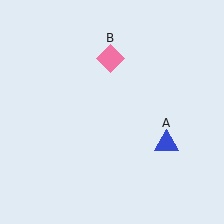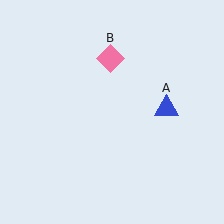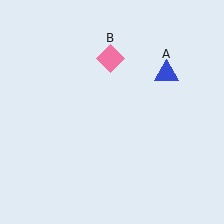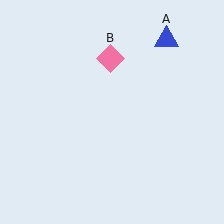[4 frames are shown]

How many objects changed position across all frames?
1 object changed position: blue triangle (object A).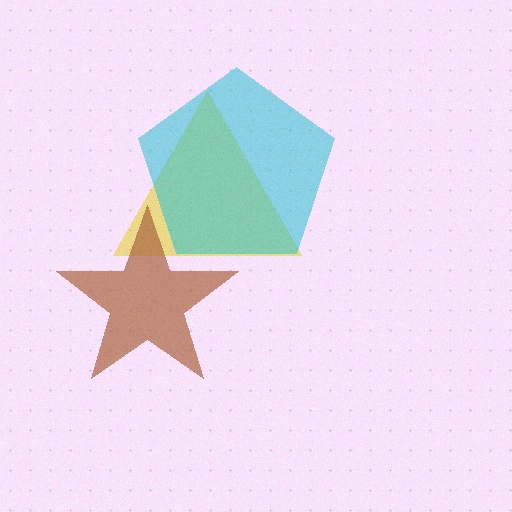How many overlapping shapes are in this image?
There are 3 overlapping shapes in the image.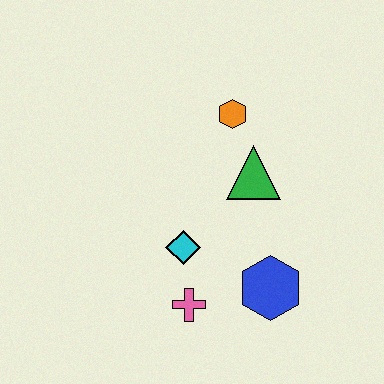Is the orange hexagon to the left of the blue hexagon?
Yes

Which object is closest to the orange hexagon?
The green triangle is closest to the orange hexagon.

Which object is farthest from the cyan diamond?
The orange hexagon is farthest from the cyan diamond.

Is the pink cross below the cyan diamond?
Yes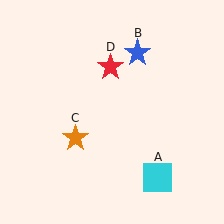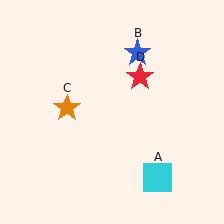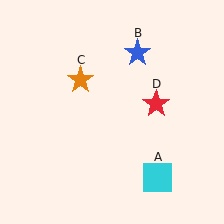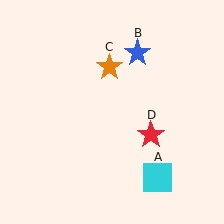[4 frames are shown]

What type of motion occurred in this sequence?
The orange star (object C), red star (object D) rotated clockwise around the center of the scene.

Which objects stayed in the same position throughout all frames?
Cyan square (object A) and blue star (object B) remained stationary.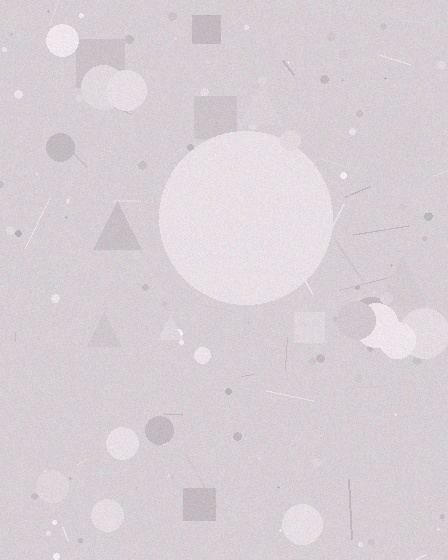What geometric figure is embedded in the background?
A circle is embedded in the background.